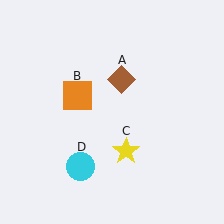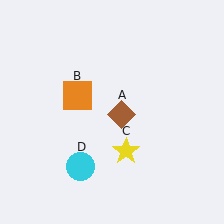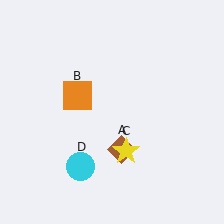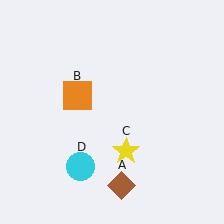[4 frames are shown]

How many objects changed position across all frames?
1 object changed position: brown diamond (object A).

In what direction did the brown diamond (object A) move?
The brown diamond (object A) moved down.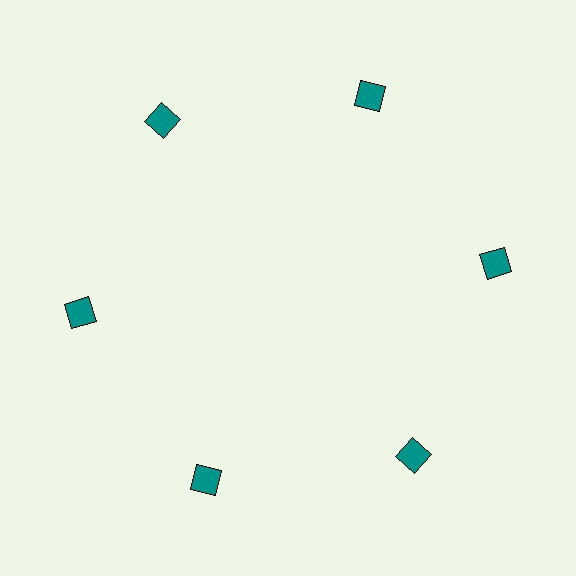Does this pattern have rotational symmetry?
Yes, this pattern has 6-fold rotational symmetry. It looks the same after rotating 60 degrees around the center.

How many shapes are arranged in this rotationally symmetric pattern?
There are 6 shapes, arranged in 6 groups of 1.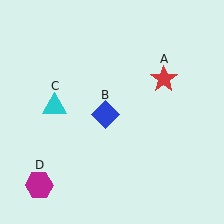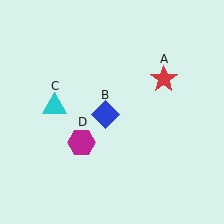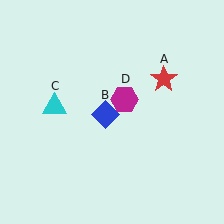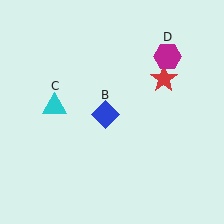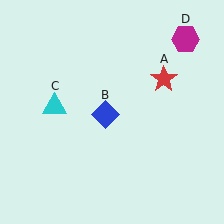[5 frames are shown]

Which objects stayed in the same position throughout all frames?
Red star (object A) and blue diamond (object B) and cyan triangle (object C) remained stationary.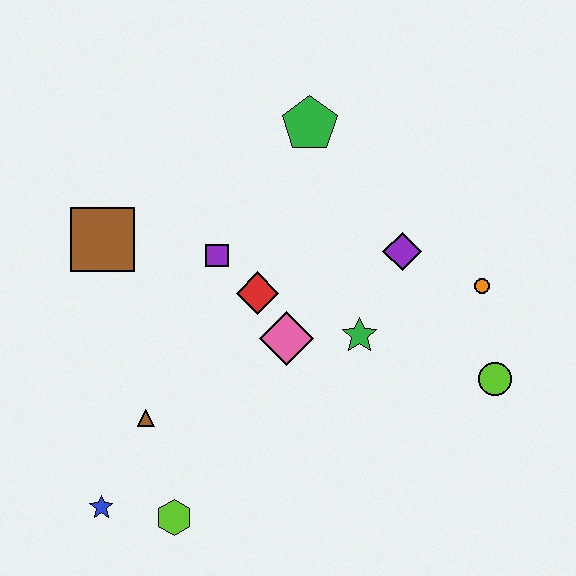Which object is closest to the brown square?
The purple square is closest to the brown square.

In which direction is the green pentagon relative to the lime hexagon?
The green pentagon is above the lime hexagon.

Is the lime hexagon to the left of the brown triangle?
No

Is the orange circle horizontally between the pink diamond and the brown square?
No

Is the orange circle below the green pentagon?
Yes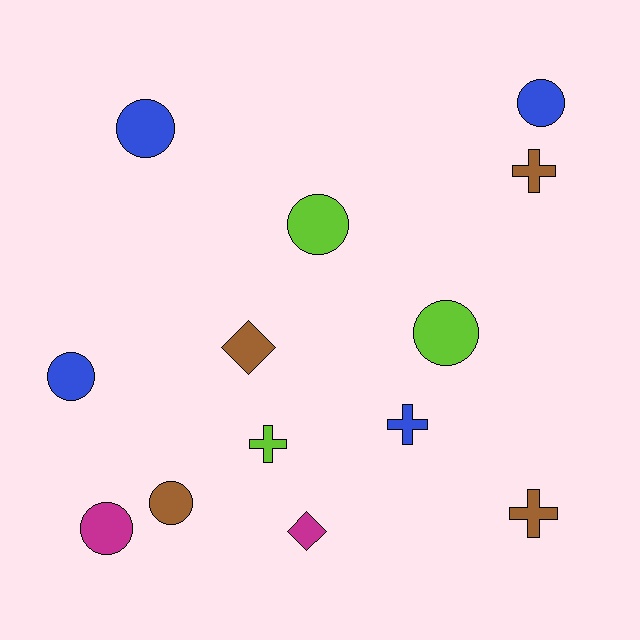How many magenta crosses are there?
There are no magenta crosses.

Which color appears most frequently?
Brown, with 4 objects.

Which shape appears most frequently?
Circle, with 7 objects.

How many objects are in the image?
There are 13 objects.